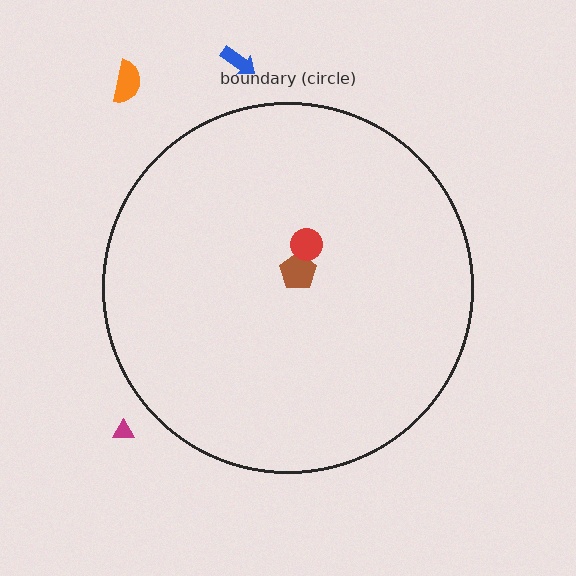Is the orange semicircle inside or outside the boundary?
Outside.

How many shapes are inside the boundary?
2 inside, 3 outside.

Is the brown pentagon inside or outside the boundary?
Inside.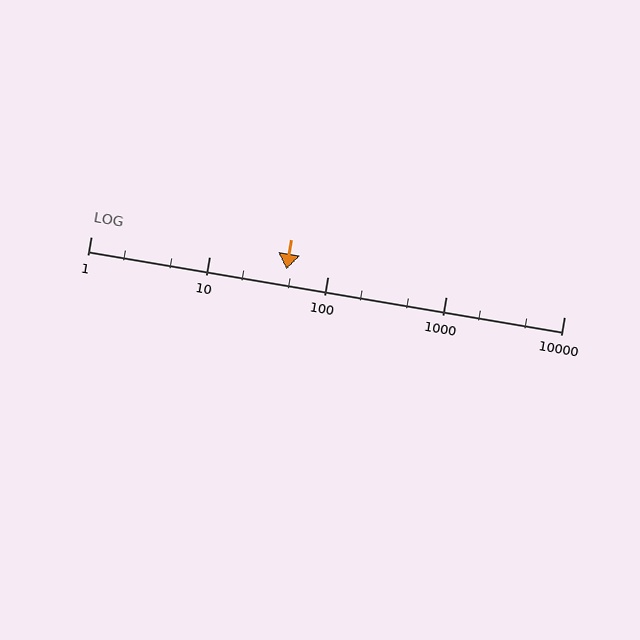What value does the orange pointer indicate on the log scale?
The pointer indicates approximately 45.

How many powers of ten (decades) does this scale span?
The scale spans 4 decades, from 1 to 10000.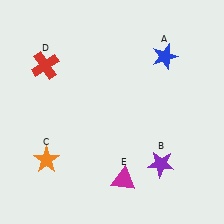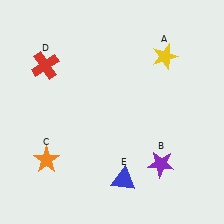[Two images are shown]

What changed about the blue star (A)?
In Image 1, A is blue. In Image 2, it changed to yellow.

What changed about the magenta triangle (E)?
In Image 1, E is magenta. In Image 2, it changed to blue.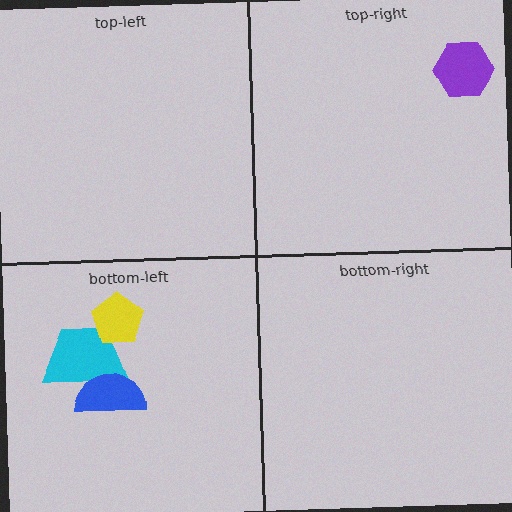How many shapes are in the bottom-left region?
3.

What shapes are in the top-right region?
The purple hexagon.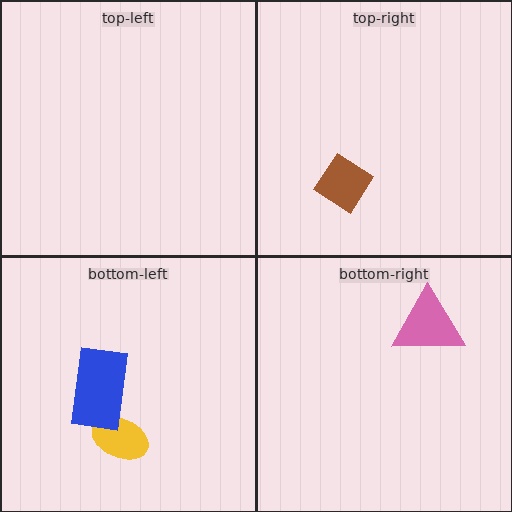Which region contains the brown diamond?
The top-right region.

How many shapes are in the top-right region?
1.